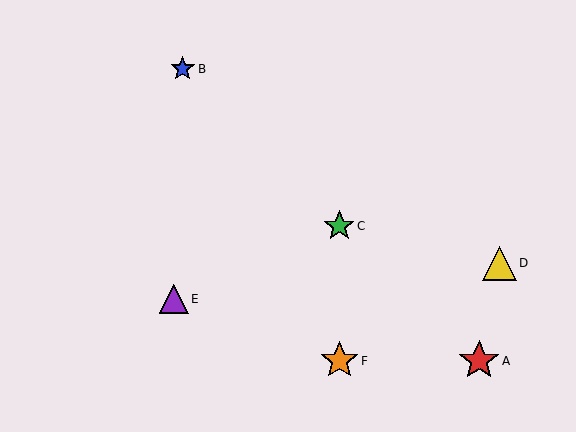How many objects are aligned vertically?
2 objects (C, F) are aligned vertically.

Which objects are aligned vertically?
Objects C, F are aligned vertically.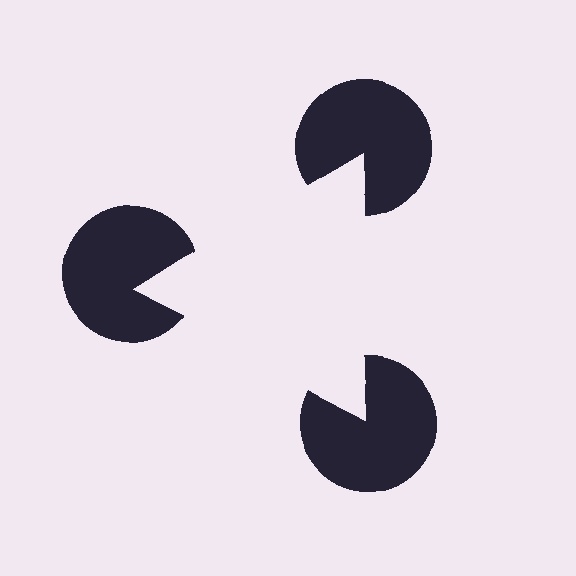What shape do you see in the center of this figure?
An illusory triangle — its edges are inferred from the aligned wedge cuts in the pac-man discs, not physically drawn.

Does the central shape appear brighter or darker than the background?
It typically appears slightly brighter than the background, even though no actual brightness change is drawn.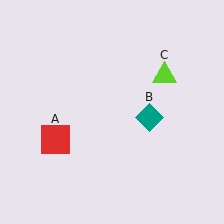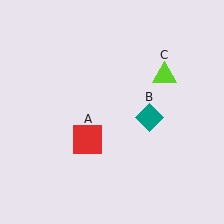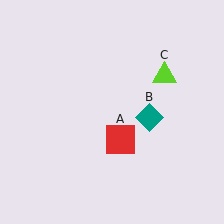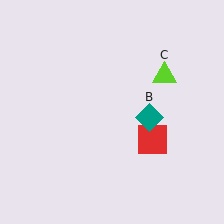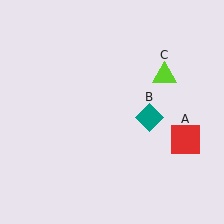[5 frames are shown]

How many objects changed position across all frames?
1 object changed position: red square (object A).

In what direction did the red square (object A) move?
The red square (object A) moved right.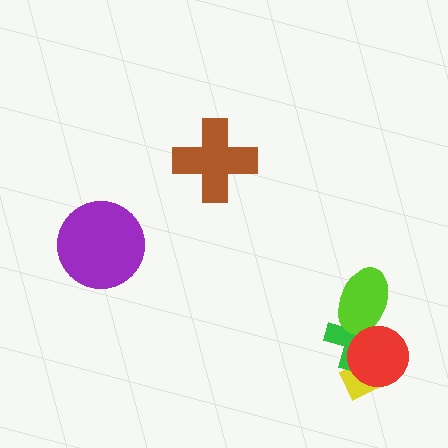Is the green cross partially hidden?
Yes, it is partially covered by another shape.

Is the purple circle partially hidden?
No, no other shape covers it.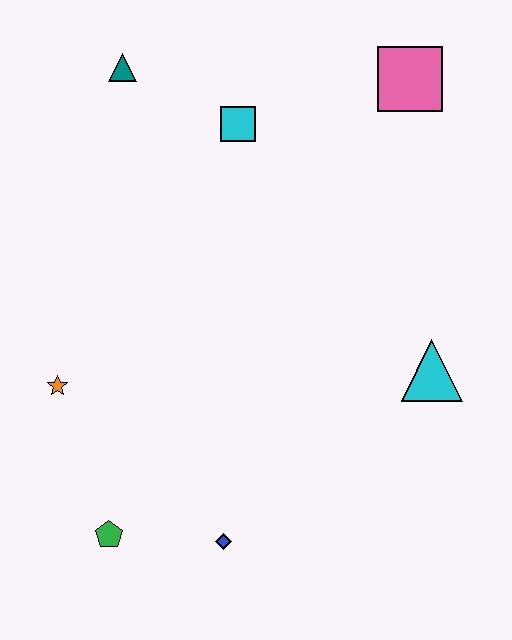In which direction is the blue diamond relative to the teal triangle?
The blue diamond is below the teal triangle.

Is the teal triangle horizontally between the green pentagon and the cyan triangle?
Yes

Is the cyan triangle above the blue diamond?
Yes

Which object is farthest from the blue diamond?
The pink square is farthest from the blue diamond.